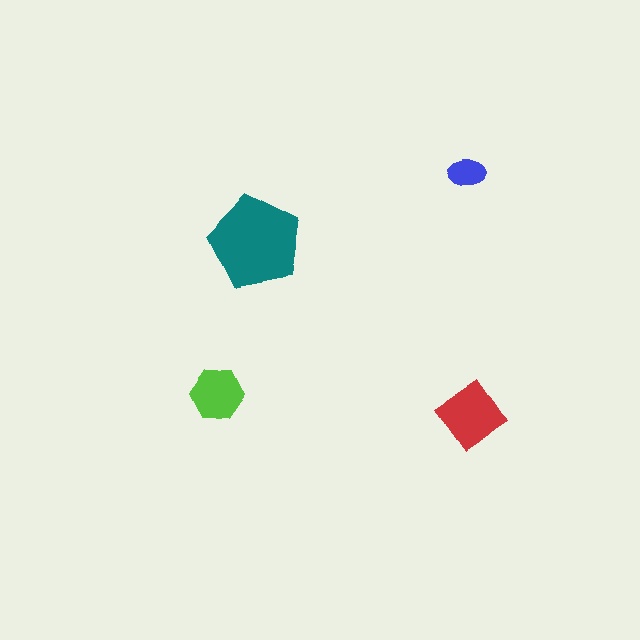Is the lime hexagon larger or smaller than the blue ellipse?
Larger.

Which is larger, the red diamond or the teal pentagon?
The teal pentagon.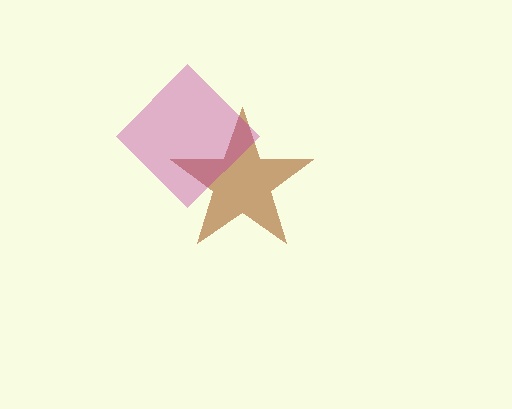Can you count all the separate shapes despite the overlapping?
Yes, there are 2 separate shapes.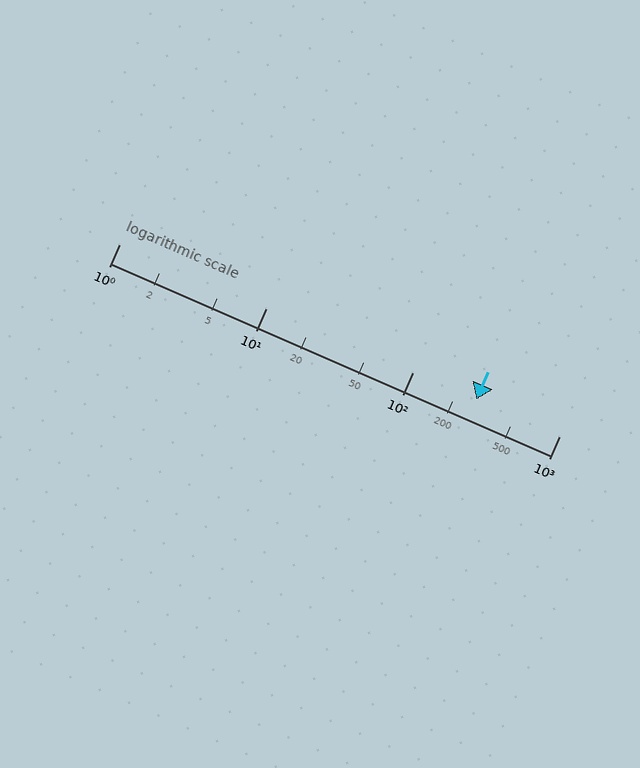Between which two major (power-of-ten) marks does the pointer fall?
The pointer is between 100 and 1000.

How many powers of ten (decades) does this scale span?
The scale spans 3 decades, from 1 to 1000.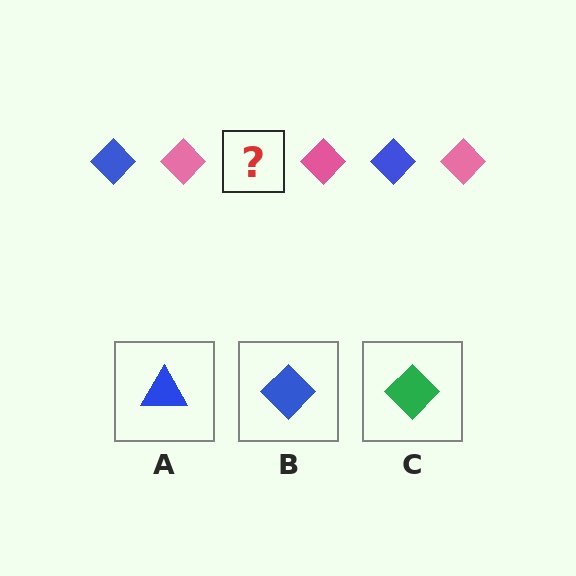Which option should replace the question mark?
Option B.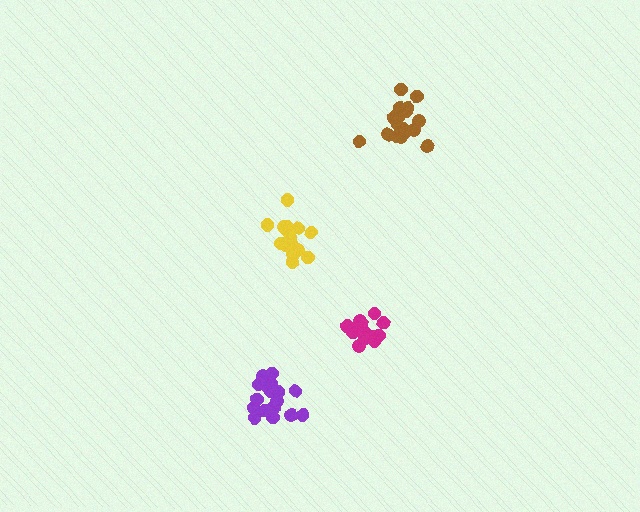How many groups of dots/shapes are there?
There are 4 groups.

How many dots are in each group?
Group 1: 16 dots, Group 2: 15 dots, Group 3: 18 dots, Group 4: 20 dots (69 total).